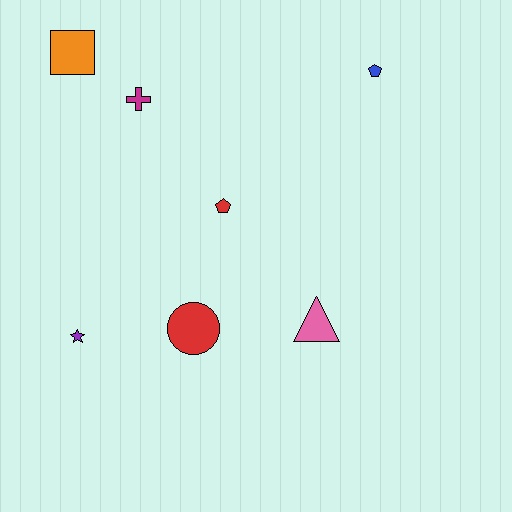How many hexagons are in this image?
There are no hexagons.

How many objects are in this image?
There are 7 objects.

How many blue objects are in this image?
There is 1 blue object.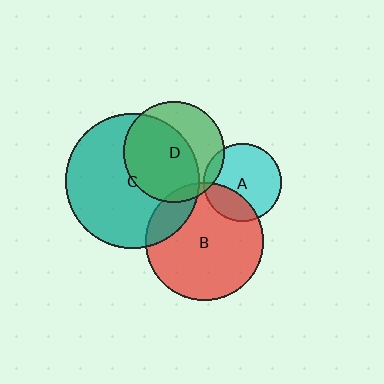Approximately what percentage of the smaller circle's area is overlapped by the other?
Approximately 60%.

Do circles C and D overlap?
Yes.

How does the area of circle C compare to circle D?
Approximately 1.8 times.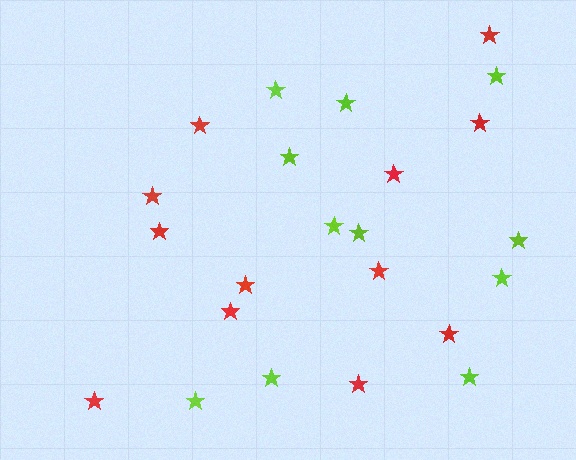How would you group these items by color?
There are 2 groups: one group of red stars (12) and one group of lime stars (11).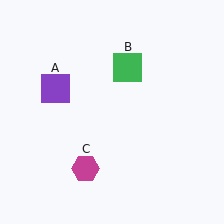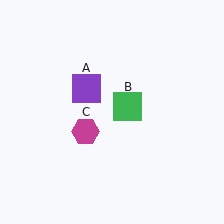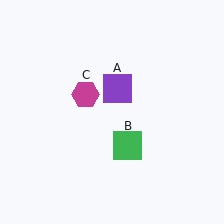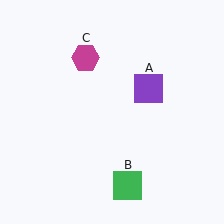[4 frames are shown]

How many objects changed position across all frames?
3 objects changed position: purple square (object A), green square (object B), magenta hexagon (object C).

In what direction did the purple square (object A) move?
The purple square (object A) moved right.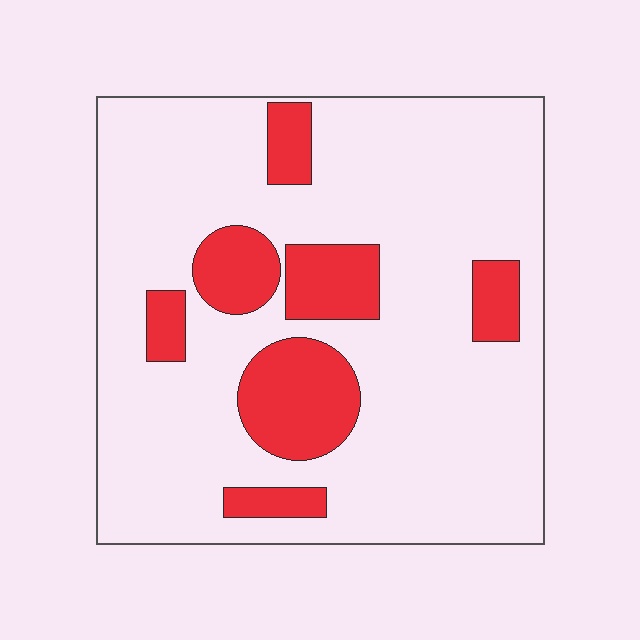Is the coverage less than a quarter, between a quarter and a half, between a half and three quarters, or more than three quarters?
Less than a quarter.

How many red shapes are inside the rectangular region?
7.